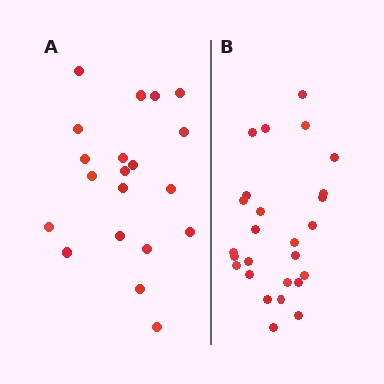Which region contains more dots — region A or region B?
Region B (the right region) has more dots.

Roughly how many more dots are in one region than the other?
Region B has about 6 more dots than region A.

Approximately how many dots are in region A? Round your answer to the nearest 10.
About 20 dots.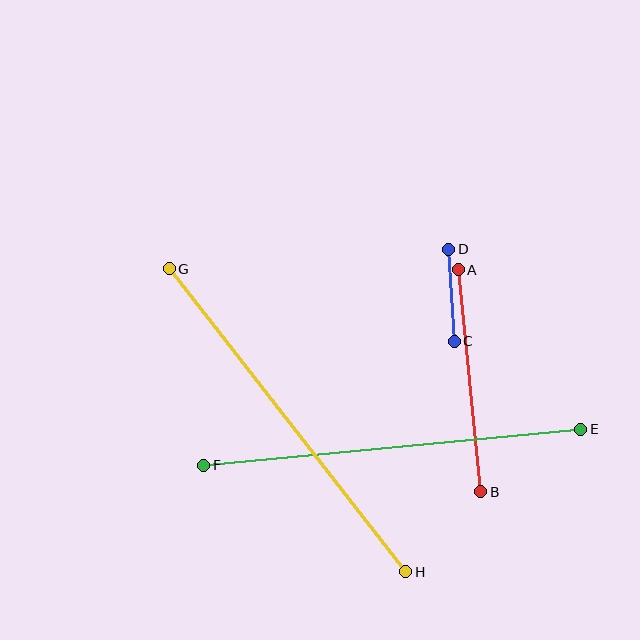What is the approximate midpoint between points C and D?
The midpoint is at approximately (452, 295) pixels.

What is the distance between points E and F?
The distance is approximately 378 pixels.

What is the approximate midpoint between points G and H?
The midpoint is at approximately (287, 420) pixels.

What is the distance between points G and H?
The distance is approximately 384 pixels.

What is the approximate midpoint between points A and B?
The midpoint is at approximately (469, 381) pixels.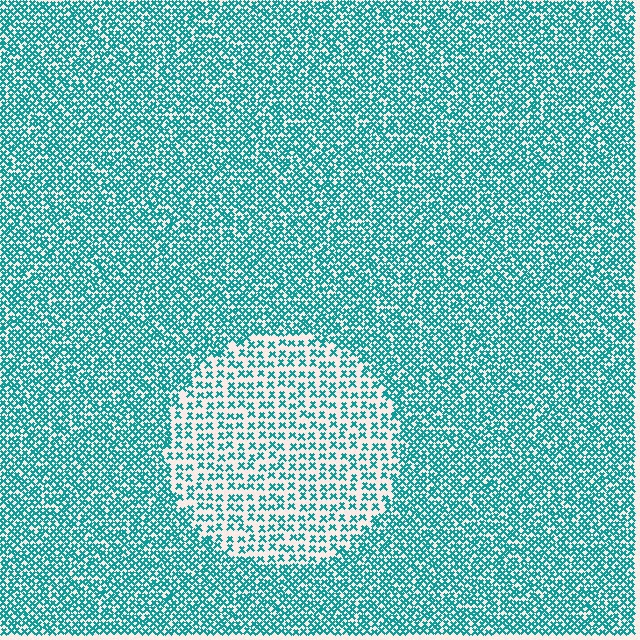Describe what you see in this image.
The image contains small teal elements arranged at two different densities. A circle-shaped region is visible where the elements are less densely packed than the surrounding area.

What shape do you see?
I see a circle.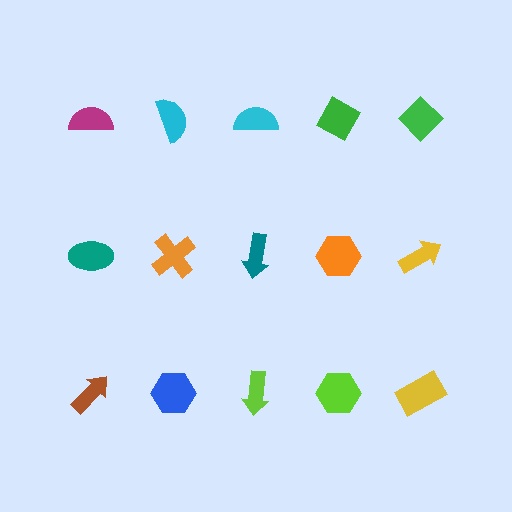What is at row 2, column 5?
A yellow arrow.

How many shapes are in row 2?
5 shapes.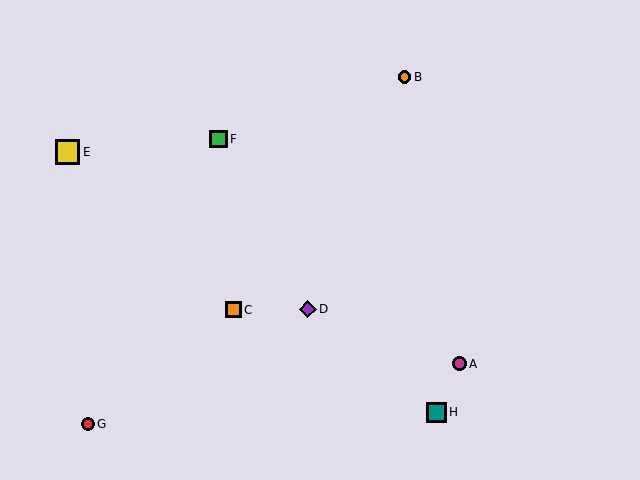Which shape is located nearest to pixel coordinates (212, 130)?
The green square (labeled F) at (218, 139) is nearest to that location.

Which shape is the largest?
The yellow square (labeled E) is the largest.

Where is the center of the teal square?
The center of the teal square is at (436, 413).